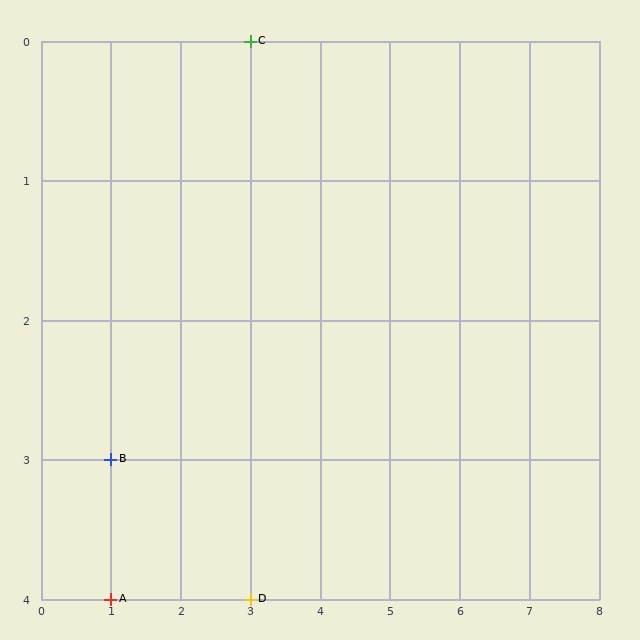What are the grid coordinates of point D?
Point D is at grid coordinates (3, 4).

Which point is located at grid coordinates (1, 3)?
Point B is at (1, 3).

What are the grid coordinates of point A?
Point A is at grid coordinates (1, 4).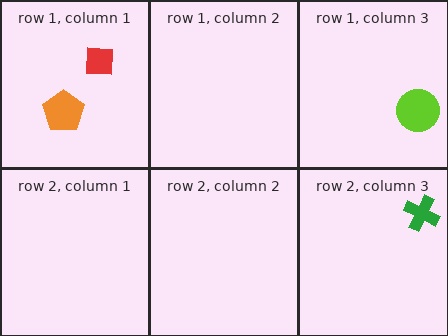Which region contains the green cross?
The row 2, column 3 region.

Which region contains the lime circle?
The row 1, column 3 region.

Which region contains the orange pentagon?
The row 1, column 1 region.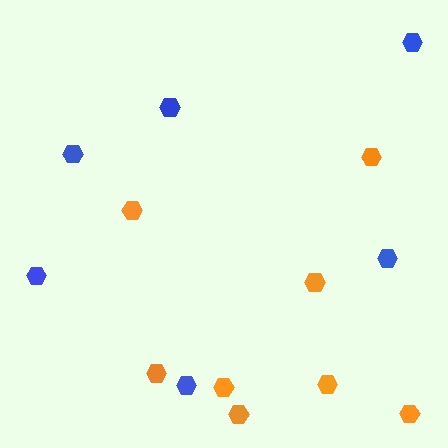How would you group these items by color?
There are 2 groups: one group of blue hexagons (6) and one group of orange hexagons (8).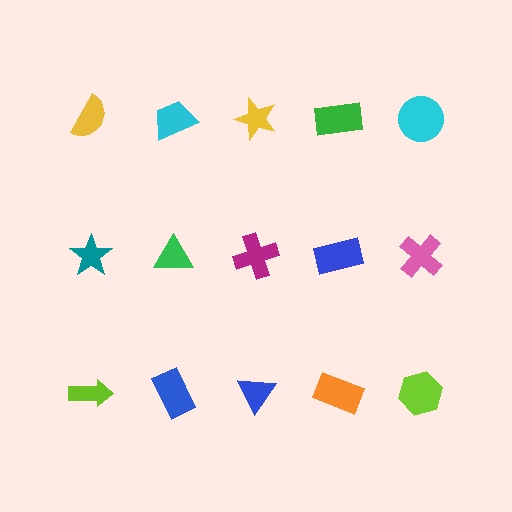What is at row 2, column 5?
A pink cross.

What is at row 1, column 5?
A cyan circle.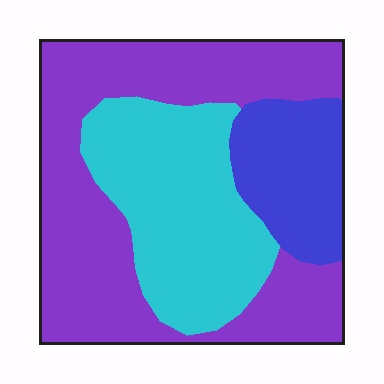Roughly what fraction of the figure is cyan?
Cyan covers around 30% of the figure.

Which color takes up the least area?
Blue, at roughly 15%.